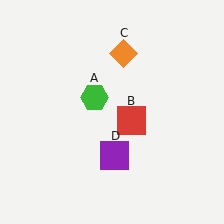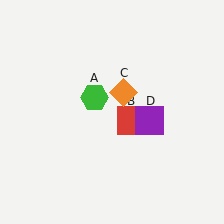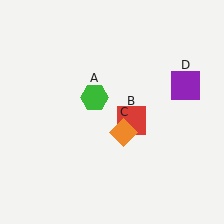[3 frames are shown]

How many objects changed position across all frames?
2 objects changed position: orange diamond (object C), purple square (object D).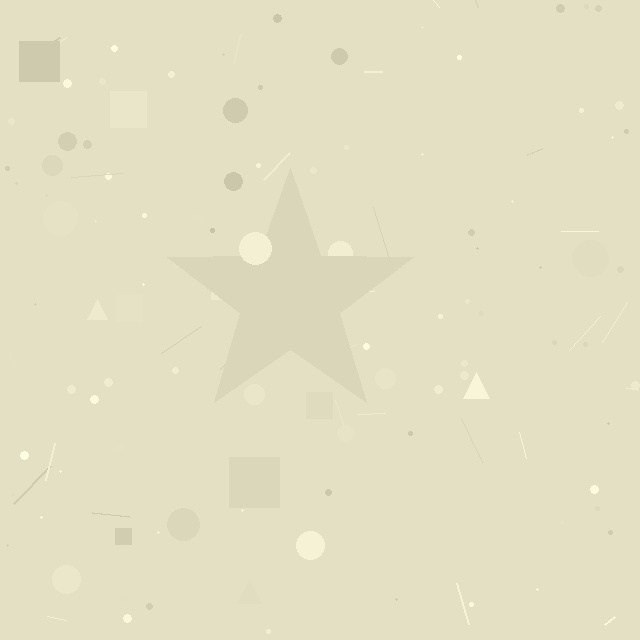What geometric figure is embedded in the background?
A star is embedded in the background.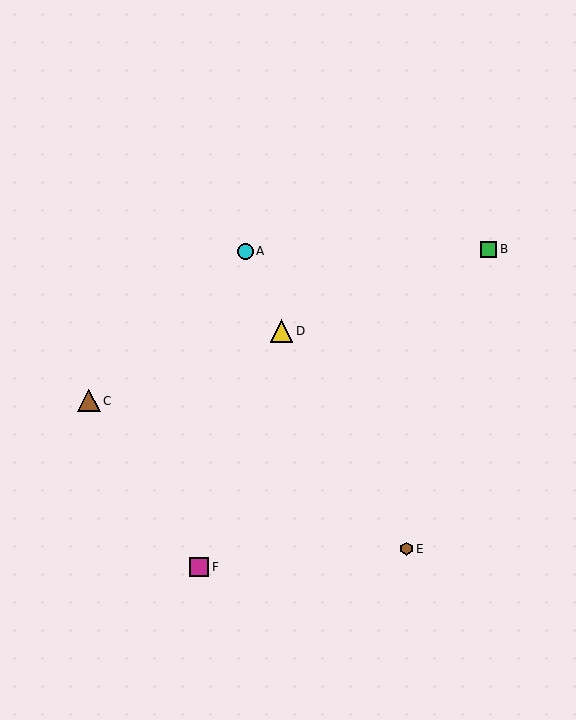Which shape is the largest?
The yellow triangle (labeled D) is the largest.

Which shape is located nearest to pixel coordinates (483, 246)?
The green square (labeled B) at (489, 249) is nearest to that location.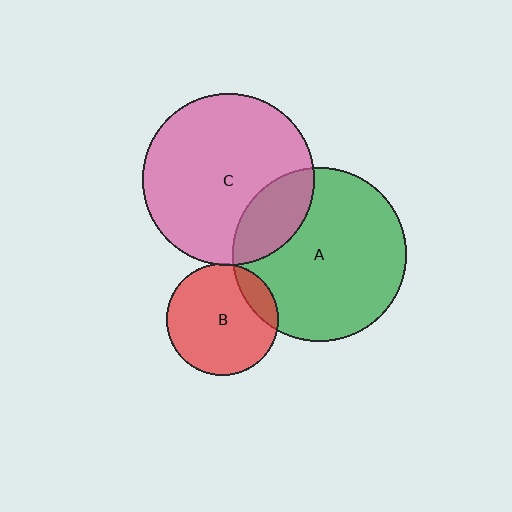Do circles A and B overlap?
Yes.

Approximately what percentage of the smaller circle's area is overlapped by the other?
Approximately 15%.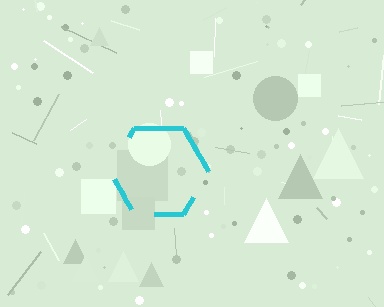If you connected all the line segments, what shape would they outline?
They would outline a hexagon.